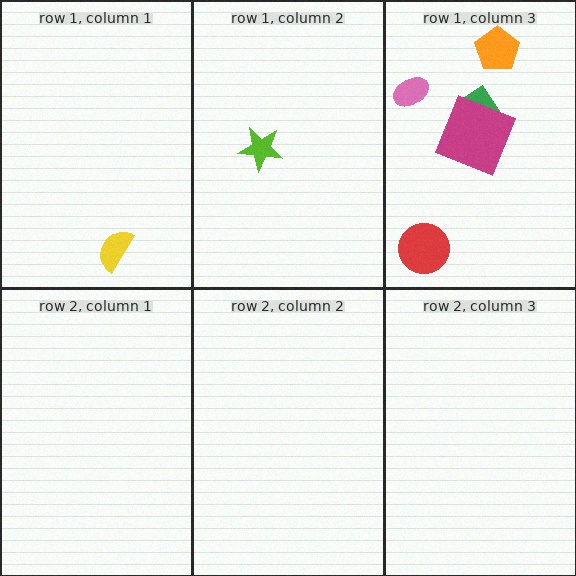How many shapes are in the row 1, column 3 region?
5.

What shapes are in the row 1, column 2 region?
The lime star.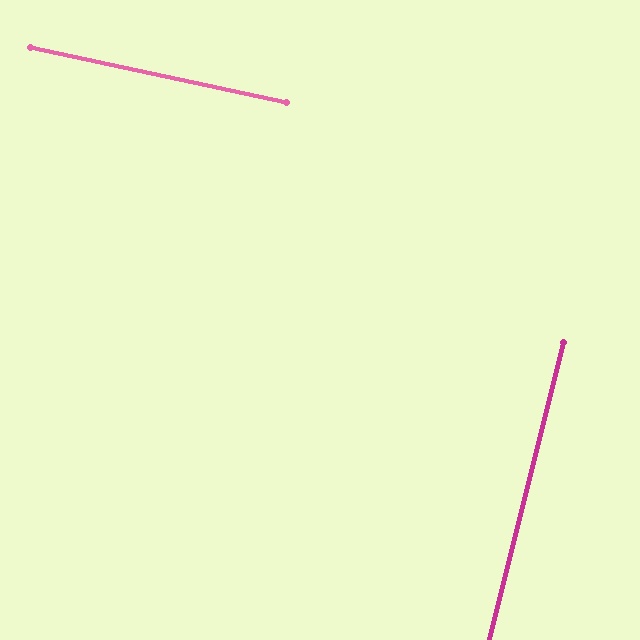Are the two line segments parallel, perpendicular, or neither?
Perpendicular — they meet at approximately 88°.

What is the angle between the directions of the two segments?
Approximately 88 degrees.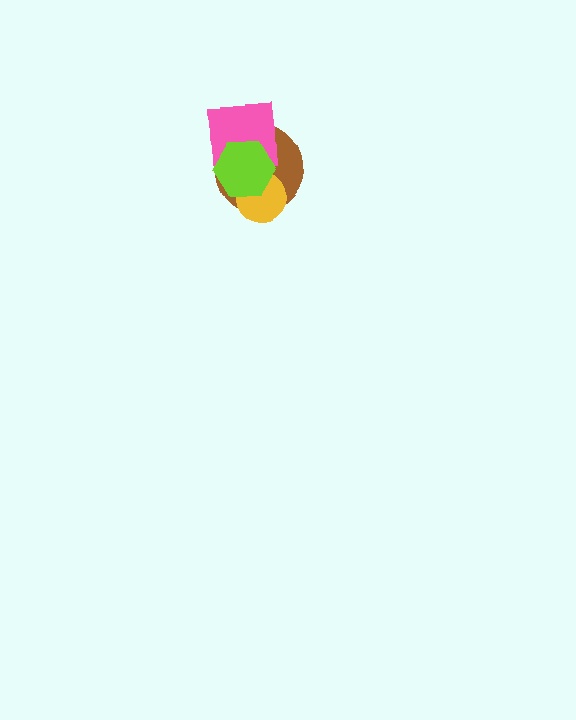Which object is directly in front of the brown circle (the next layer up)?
The yellow circle is directly in front of the brown circle.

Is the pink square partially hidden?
Yes, it is partially covered by another shape.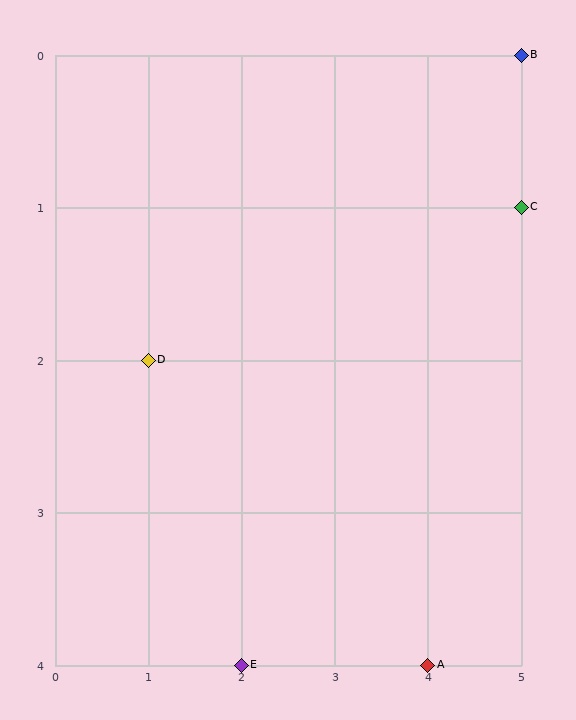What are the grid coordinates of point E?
Point E is at grid coordinates (2, 4).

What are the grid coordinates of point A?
Point A is at grid coordinates (4, 4).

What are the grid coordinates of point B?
Point B is at grid coordinates (5, 0).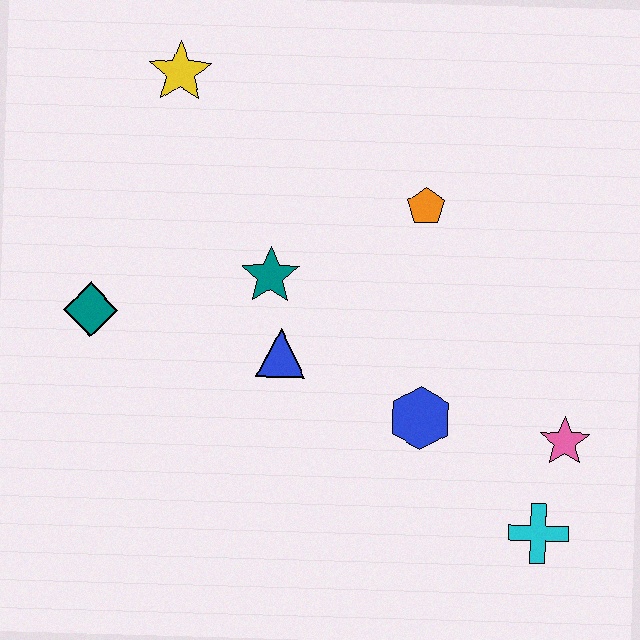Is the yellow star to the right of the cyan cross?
No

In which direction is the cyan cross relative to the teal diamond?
The cyan cross is to the right of the teal diamond.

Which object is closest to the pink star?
The cyan cross is closest to the pink star.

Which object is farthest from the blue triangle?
The cyan cross is farthest from the blue triangle.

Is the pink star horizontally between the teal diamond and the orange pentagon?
No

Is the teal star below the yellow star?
Yes